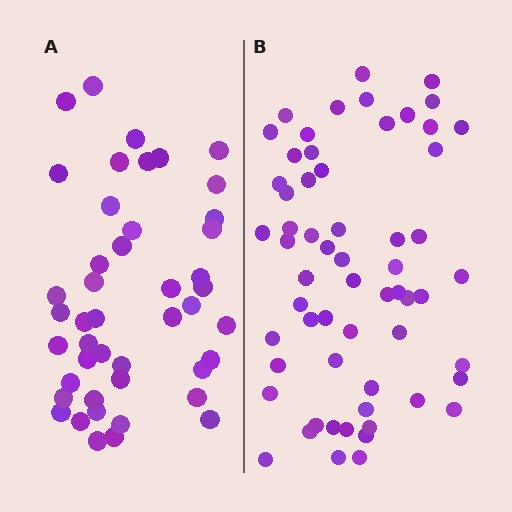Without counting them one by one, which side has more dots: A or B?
Region B (the right region) has more dots.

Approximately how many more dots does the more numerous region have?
Region B has approximately 15 more dots than region A.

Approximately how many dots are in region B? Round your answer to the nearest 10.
About 60 dots.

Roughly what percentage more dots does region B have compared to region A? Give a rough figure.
About 35% more.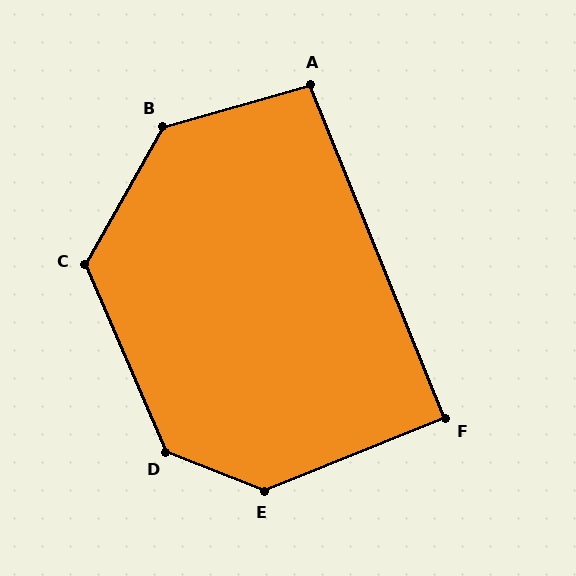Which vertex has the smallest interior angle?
F, at approximately 90 degrees.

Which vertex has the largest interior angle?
E, at approximately 136 degrees.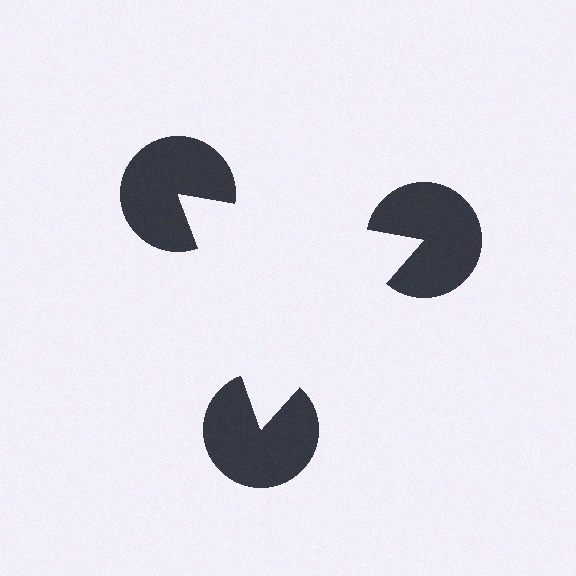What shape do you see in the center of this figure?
An illusory triangle — its edges are inferred from the aligned wedge cuts in the pac-man discs, not physically drawn.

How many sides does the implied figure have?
3 sides.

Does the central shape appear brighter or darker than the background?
It typically appears slightly brighter than the background, even though no actual brightness change is drawn.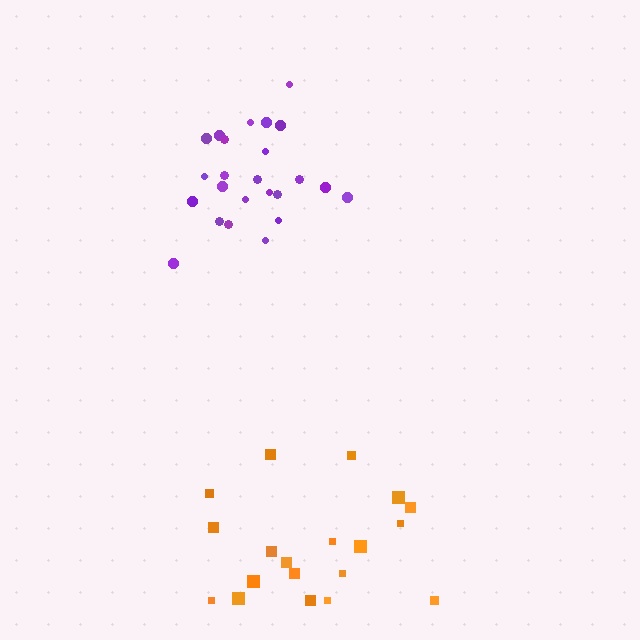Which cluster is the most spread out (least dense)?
Orange.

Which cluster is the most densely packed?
Purple.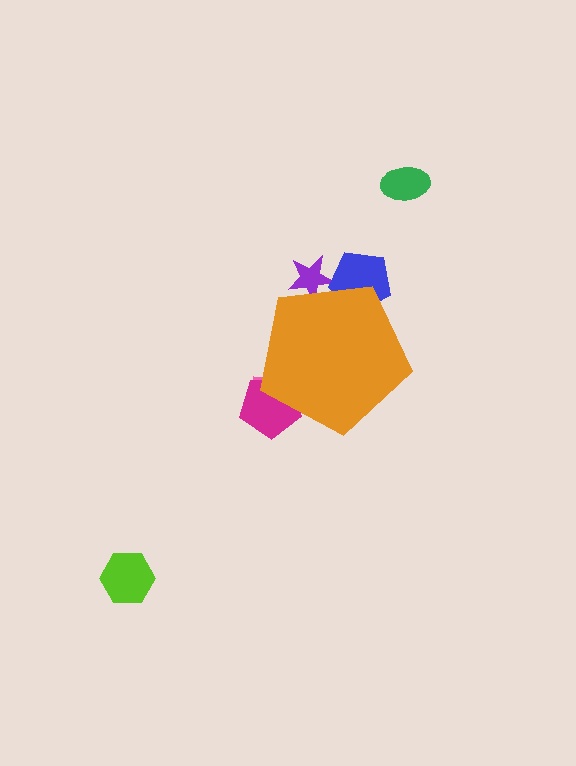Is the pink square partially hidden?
Yes, the pink square is partially hidden behind the orange pentagon.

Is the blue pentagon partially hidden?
Yes, the blue pentagon is partially hidden behind the orange pentagon.